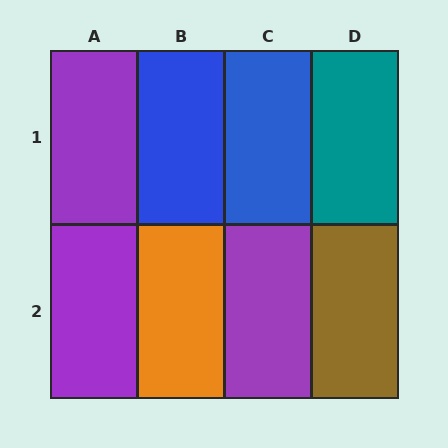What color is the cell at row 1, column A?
Purple.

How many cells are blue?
2 cells are blue.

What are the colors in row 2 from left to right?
Purple, orange, purple, brown.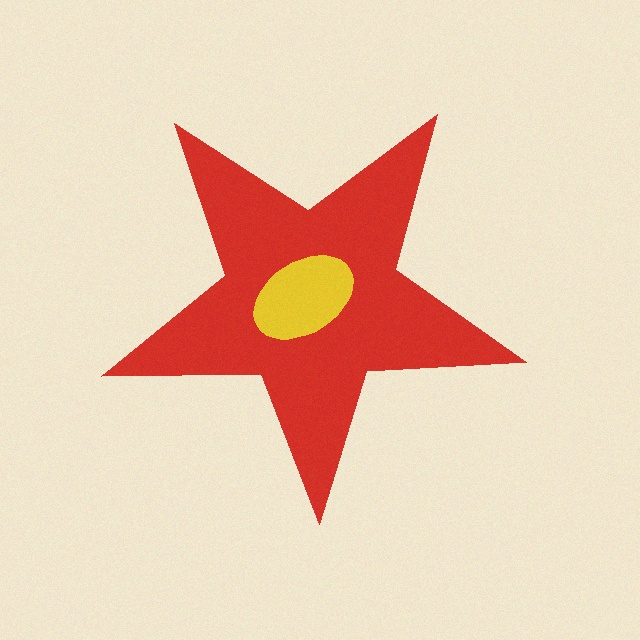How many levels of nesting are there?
2.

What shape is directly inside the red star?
The yellow ellipse.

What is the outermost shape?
The red star.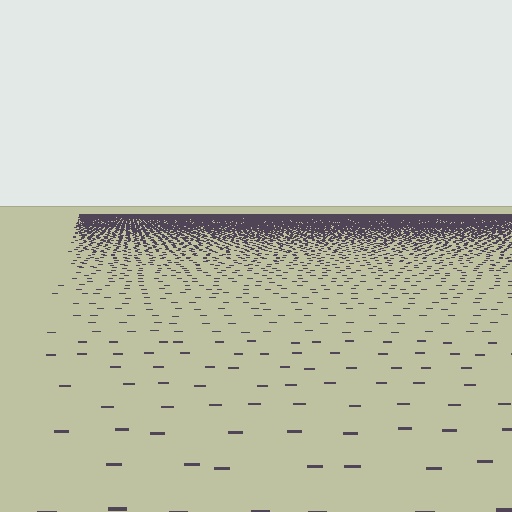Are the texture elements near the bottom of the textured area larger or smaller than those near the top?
Larger. Near the bottom, elements are closer to the viewer and appear at a bigger on-screen size.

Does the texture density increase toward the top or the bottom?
Density increases toward the top.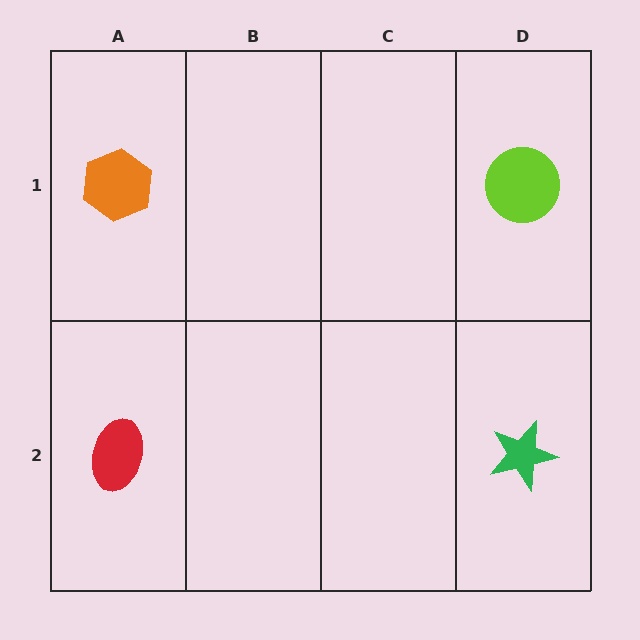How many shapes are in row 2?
2 shapes.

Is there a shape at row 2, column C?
No, that cell is empty.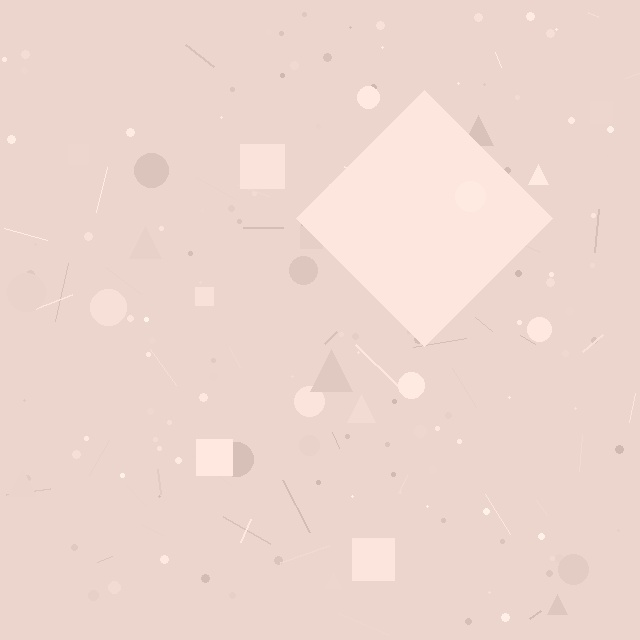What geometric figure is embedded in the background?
A diamond is embedded in the background.